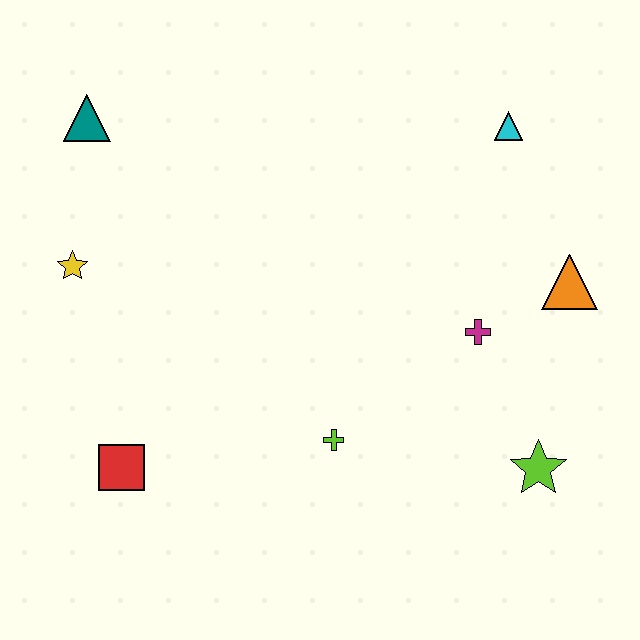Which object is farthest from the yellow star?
The lime star is farthest from the yellow star.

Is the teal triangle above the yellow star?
Yes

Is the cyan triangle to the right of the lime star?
No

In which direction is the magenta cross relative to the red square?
The magenta cross is to the right of the red square.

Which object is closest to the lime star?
The magenta cross is closest to the lime star.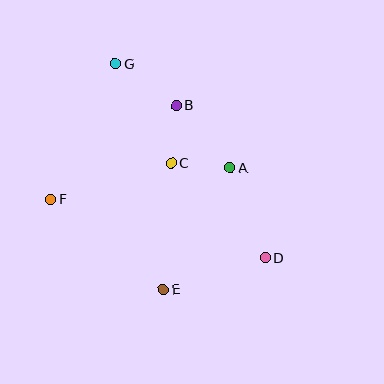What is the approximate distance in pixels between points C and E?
The distance between C and E is approximately 127 pixels.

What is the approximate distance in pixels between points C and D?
The distance between C and D is approximately 133 pixels.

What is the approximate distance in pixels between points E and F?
The distance between E and F is approximately 144 pixels.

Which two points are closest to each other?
Points B and C are closest to each other.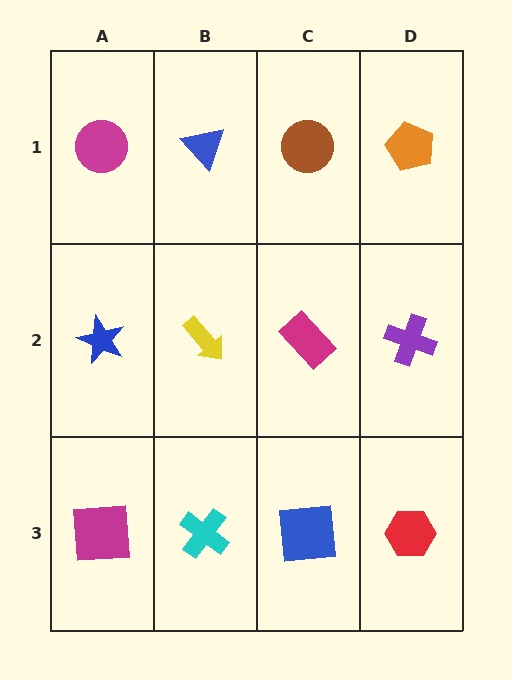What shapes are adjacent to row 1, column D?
A purple cross (row 2, column D), a brown circle (row 1, column C).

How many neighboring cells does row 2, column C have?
4.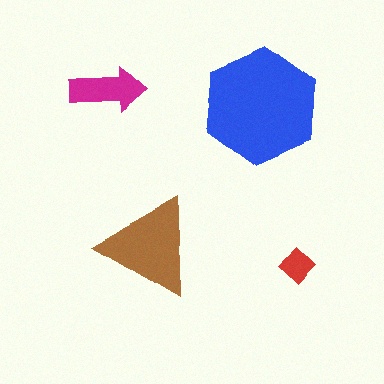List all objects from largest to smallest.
The blue hexagon, the brown triangle, the magenta arrow, the red diamond.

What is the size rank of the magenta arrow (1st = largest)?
3rd.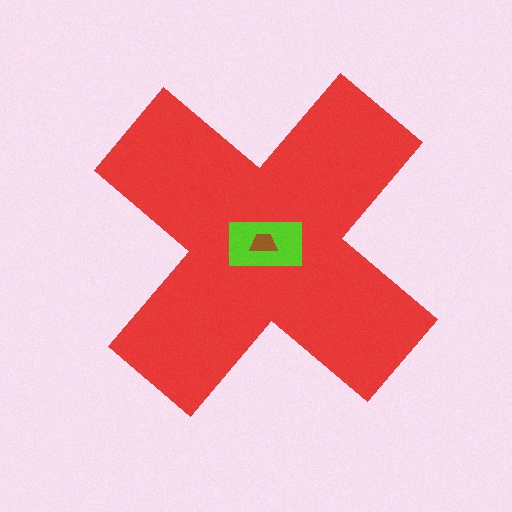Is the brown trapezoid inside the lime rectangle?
Yes.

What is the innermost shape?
The brown trapezoid.